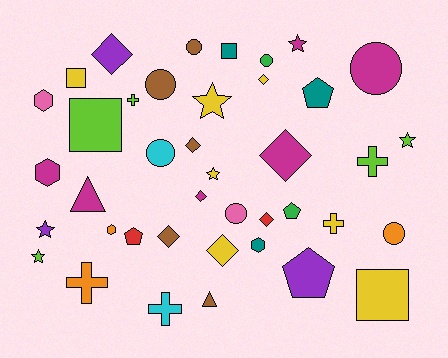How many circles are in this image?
There are 7 circles.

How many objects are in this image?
There are 40 objects.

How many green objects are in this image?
There are 2 green objects.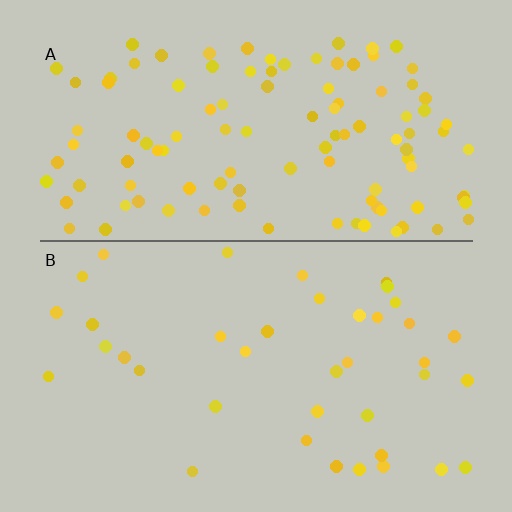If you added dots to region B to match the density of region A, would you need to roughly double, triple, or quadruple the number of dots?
Approximately triple.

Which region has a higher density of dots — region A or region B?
A (the top).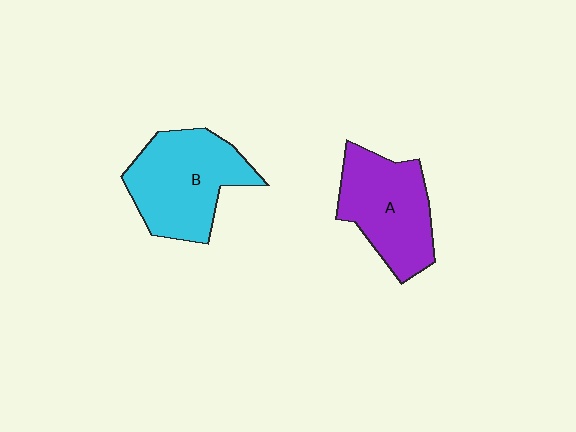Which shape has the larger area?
Shape B (cyan).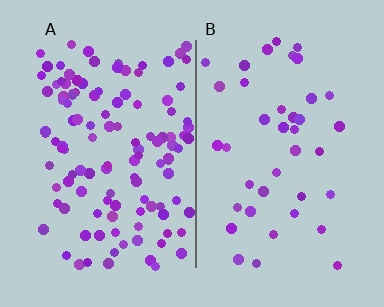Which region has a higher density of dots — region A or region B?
A (the left).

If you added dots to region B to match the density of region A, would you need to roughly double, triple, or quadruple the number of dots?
Approximately triple.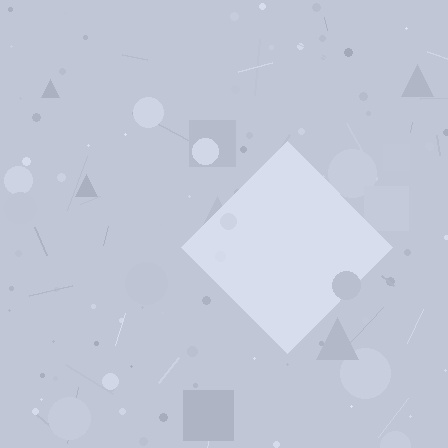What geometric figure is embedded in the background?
A diamond is embedded in the background.